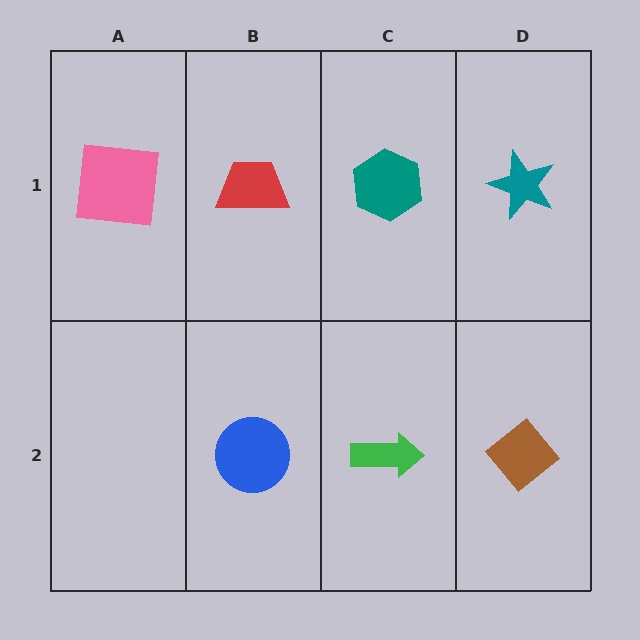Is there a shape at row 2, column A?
No, that cell is empty.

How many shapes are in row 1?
4 shapes.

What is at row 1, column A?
A pink square.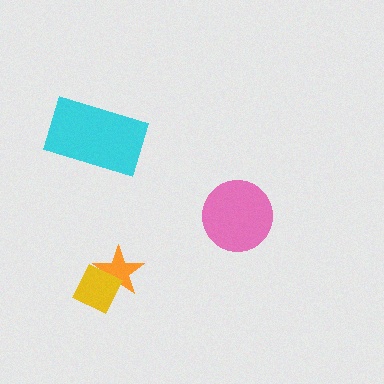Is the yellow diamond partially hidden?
No, no other shape covers it.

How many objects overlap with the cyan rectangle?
0 objects overlap with the cyan rectangle.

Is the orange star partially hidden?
Yes, it is partially covered by another shape.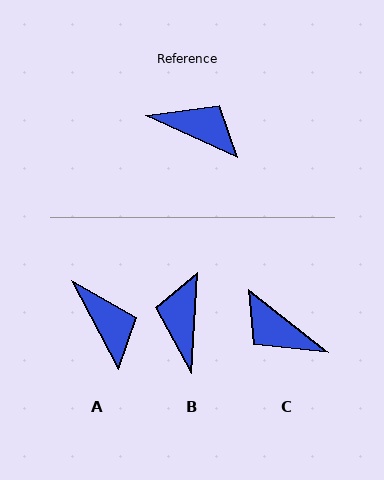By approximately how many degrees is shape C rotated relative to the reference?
Approximately 166 degrees counter-clockwise.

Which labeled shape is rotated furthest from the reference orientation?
C, about 166 degrees away.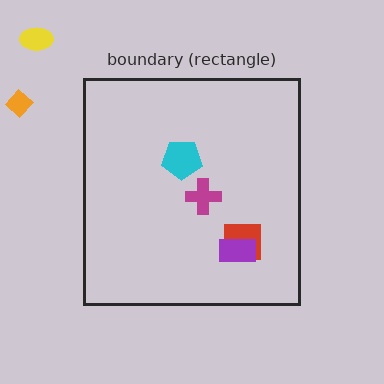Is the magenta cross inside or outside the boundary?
Inside.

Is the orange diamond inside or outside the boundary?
Outside.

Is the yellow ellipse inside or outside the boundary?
Outside.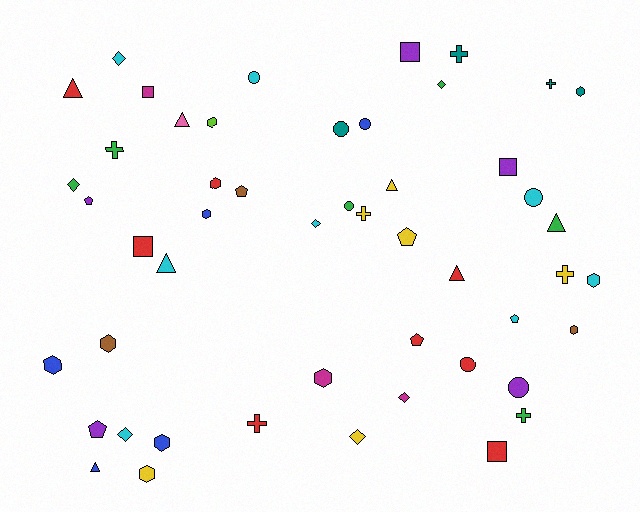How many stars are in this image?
There are no stars.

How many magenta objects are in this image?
There are 3 magenta objects.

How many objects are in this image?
There are 50 objects.